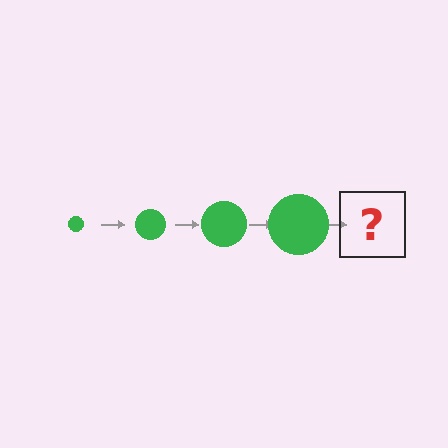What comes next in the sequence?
The next element should be a green circle, larger than the previous one.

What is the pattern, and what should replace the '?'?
The pattern is that the circle gets progressively larger each step. The '?' should be a green circle, larger than the previous one.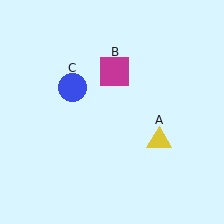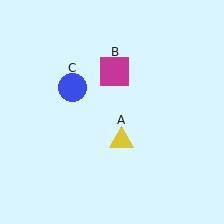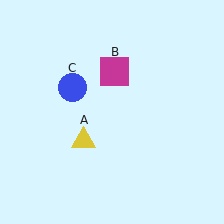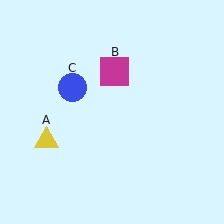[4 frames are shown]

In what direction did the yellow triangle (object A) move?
The yellow triangle (object A) moved left.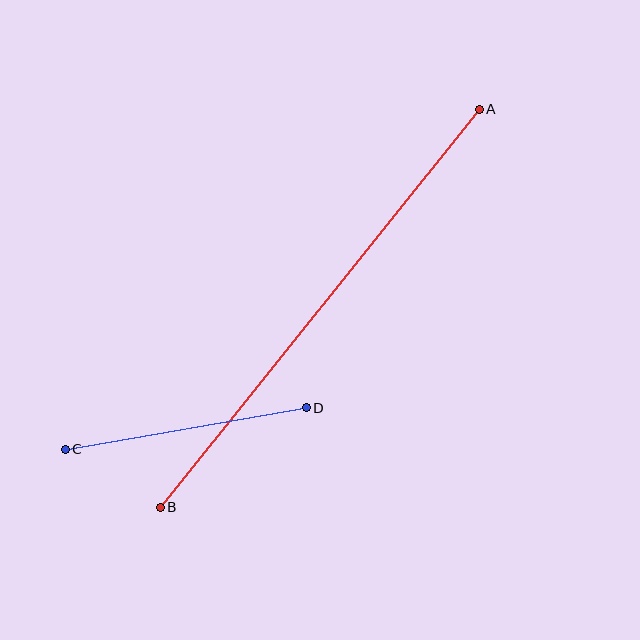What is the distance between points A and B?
The distance is approximately 510 pixels.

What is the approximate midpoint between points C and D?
The midpoint is at approximately (186, 429) pixels.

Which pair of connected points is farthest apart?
Points A and B are farthest apart.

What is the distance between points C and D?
The distance is approximately 244 pixels.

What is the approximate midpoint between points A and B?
The midpoint is at approximately (320, 308) pixels.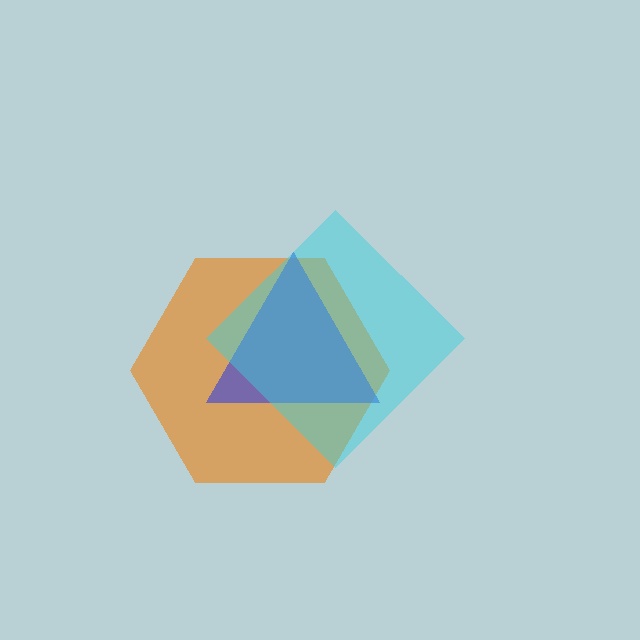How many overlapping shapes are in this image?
There are 3 overlapping shapes in the image.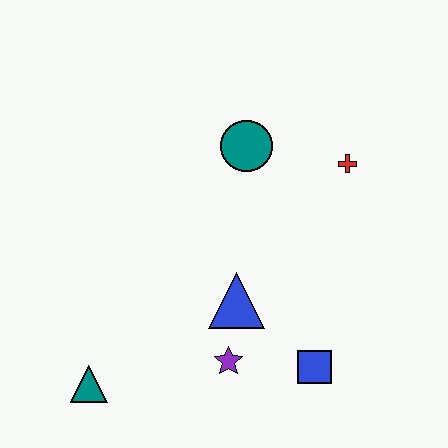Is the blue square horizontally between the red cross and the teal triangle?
Yes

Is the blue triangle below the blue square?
No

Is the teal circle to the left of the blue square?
Yes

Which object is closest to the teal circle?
The red cross is closest to the teal circle.